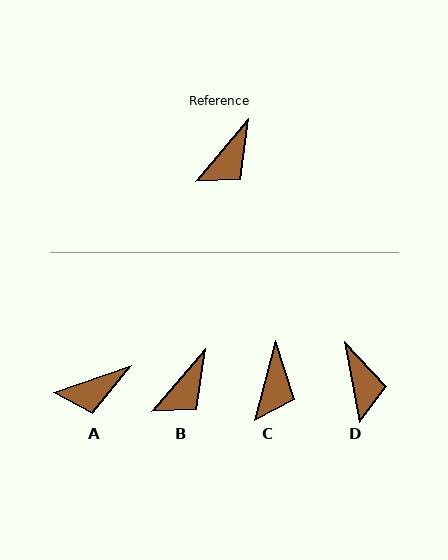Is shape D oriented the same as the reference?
No, it is off by about 50 degrees.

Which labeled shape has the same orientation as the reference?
B.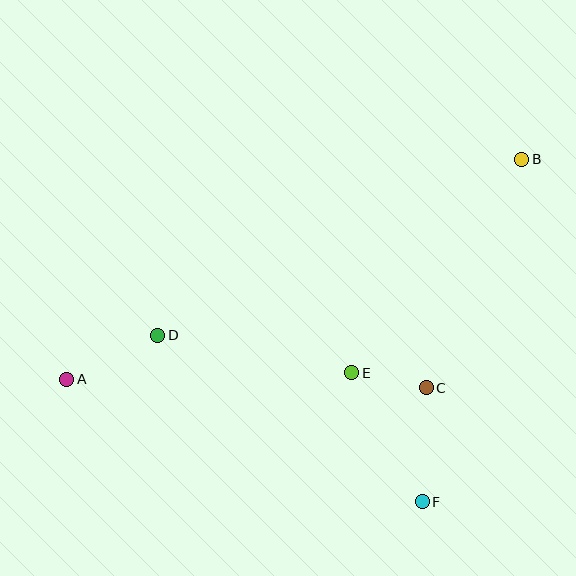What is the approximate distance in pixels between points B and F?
The distance between B and F is approximately 357 pixels.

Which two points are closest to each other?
Points C and E are closest to each other.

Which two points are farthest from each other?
Points A and B are farthest from each other.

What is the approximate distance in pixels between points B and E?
The distance between B and E is approximately 273 pixels.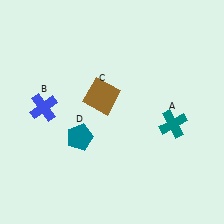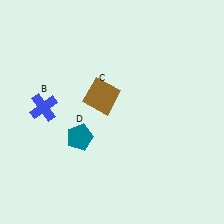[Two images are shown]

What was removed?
The teal cross (A) was removed in Image 2.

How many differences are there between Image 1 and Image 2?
There is 1 difference between the two images.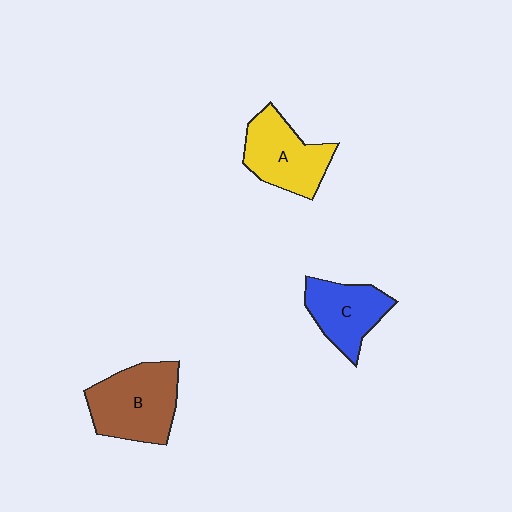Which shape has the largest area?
Shape B (brown).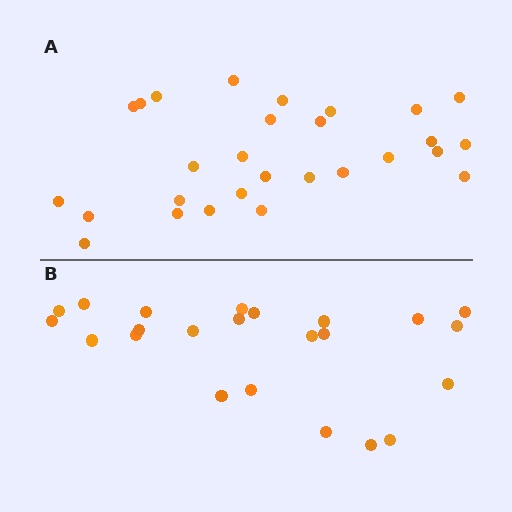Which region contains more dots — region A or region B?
Region A (the top region) has more dots.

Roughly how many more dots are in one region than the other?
Region A has about 5 more dots than region B.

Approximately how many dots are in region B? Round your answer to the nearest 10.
About 20 dots. (The exact count is 23, which rounds to 20.)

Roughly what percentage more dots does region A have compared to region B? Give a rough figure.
About 20% more.